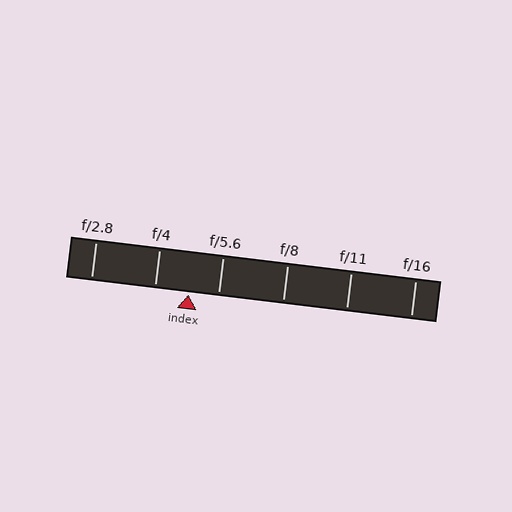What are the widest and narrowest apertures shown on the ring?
The widest aperture shown is f/2.8 and the narrowest is f/16.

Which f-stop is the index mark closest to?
The index mark is closest to f/5.6.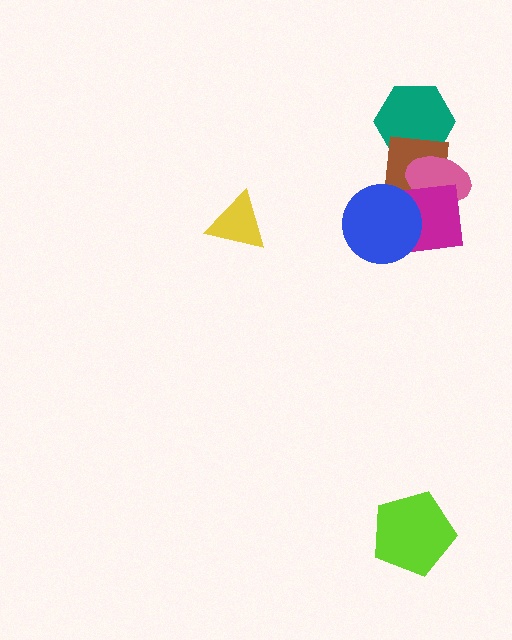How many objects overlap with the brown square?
4 objects overlap with the brown square.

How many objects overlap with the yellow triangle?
0 objects overlap with the yellow triangle.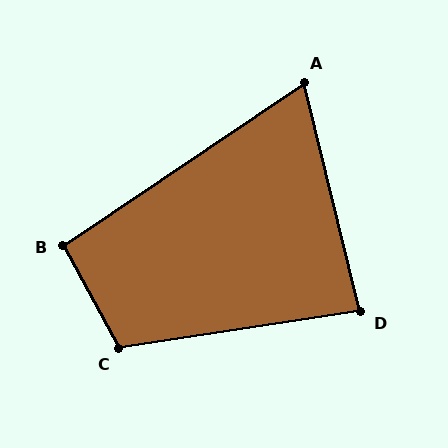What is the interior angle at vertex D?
Approximately 85 degrees (acute).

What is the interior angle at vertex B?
Approximately 95 degrees (obtuse).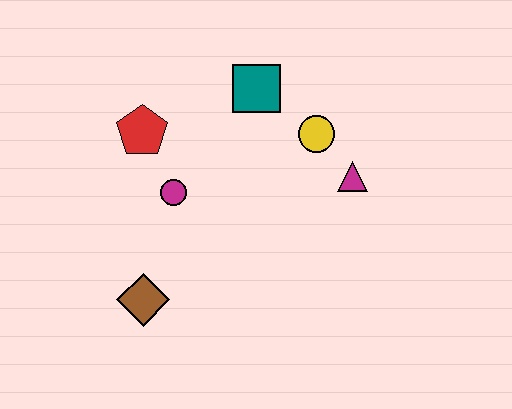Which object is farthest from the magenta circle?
The magenta triangle is farthest from the magenta circle.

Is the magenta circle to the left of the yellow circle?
Yes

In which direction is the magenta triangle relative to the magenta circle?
The magenta triangle is to the right of the magenta circle.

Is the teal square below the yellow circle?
No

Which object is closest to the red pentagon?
The magenta circle is closest to the red pentagon.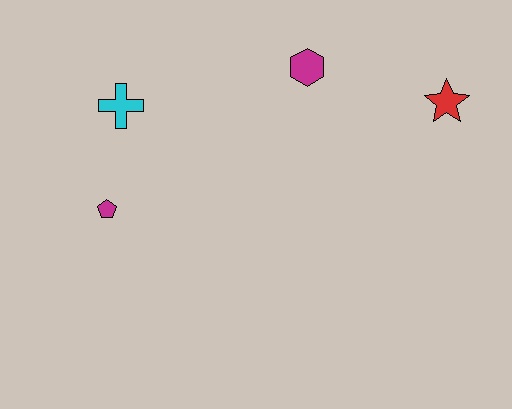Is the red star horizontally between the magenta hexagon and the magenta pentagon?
No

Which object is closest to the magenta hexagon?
The red star is closest to the magenta hexagon.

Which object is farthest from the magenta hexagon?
The magenta pentagon is farthest from the magenta hexagon.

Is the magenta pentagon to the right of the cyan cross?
No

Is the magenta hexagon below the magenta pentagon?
No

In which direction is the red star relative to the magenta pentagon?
The red star is to the right of the magenta pentagon.